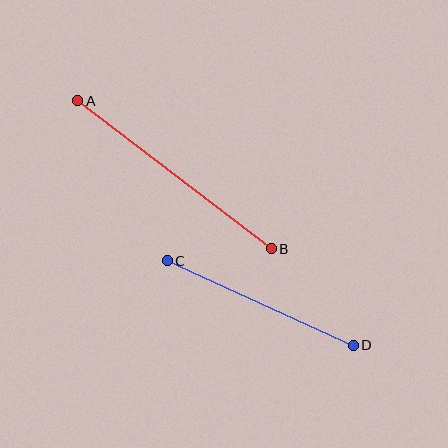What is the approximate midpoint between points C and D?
The midpoint is at approximately (260, 303) pixels.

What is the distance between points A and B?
The distance is approximately 243 pixels.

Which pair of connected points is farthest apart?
Points A and B are farthest apart.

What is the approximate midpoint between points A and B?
The midpoint is at approximately (175, 175) pixels.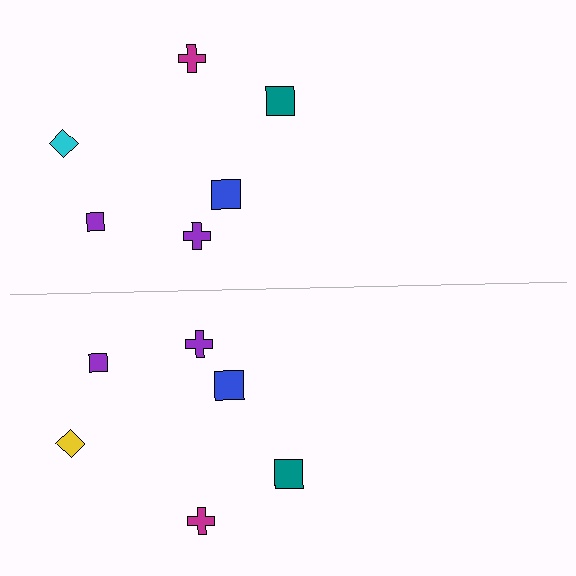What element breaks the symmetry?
The yellow diamond on the bottom side breaks the symmetry — its mirror counterpart is cyan.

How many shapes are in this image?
There are 12 shapes in this image.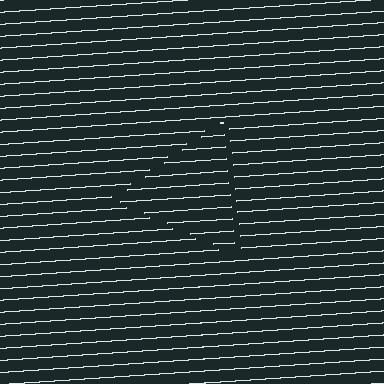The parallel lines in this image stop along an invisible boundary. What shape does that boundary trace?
An illusory triangle. The interior of the shape contains the same grating, shifted by half a period — the contour is defined by the phase discontinuity where line-ends from the inner and outer gratings abut.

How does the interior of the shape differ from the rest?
The interior of the shape contains the same grating, shifted by half a period — the contour is defined by the phase discontinuity where line-ends from the inner and outer gratings abut.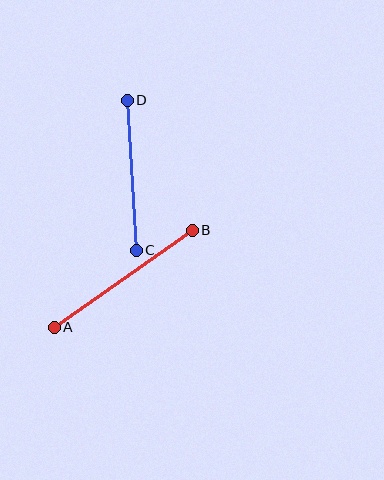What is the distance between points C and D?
The distance is approximately 150 pixels.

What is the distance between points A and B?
The distance is approximately 169 pixels.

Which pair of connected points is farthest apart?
Points A and B are farthest apart.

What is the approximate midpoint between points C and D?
The midpoint is at approximately (132, 175) pixels.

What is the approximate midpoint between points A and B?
The midpoint is at approximately (123, 279) pixels.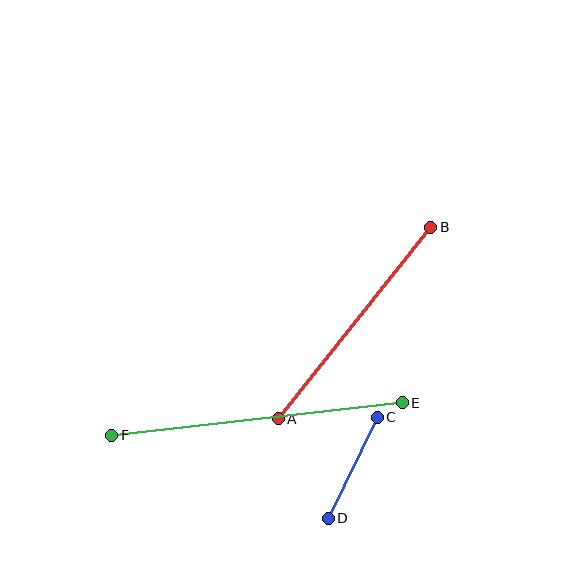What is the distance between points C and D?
The distance is approximately 112 pixels.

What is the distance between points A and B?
The distance is approximately 245 pixels.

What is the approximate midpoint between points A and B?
The midpoint is at approximately (354, 323) pixels.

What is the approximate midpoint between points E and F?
The midpoint is at approximately (257, 419) pixels.